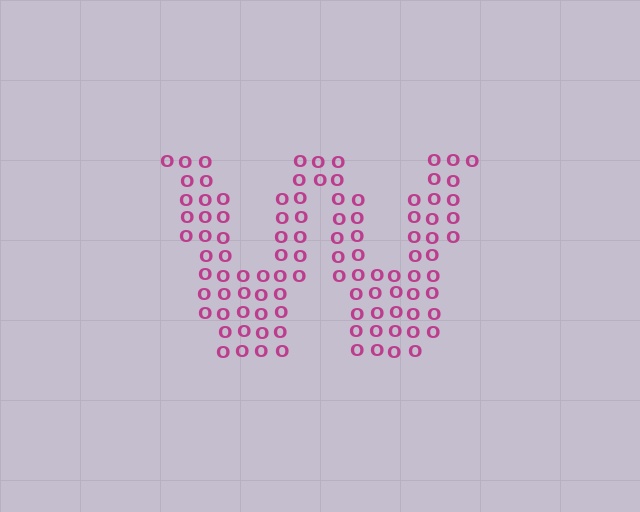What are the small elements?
The small elements are letter O's.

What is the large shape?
The large shape is the letter W.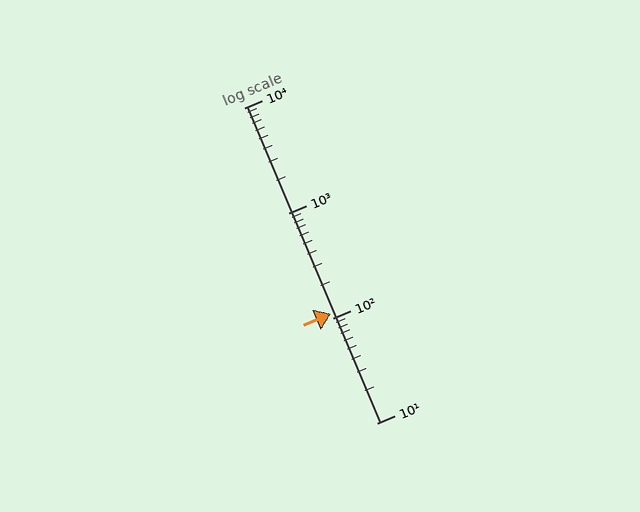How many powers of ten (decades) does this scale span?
The scale spans 3 decades, from 10 to 10000.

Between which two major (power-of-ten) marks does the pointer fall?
The pointer is between 100 and 1000.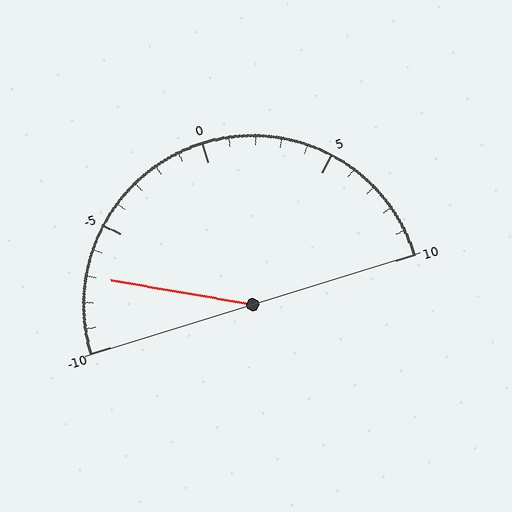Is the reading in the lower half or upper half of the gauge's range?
The reading is in the lower half of the range (-10 to 10).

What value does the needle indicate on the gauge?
The needle indicates approximately -7.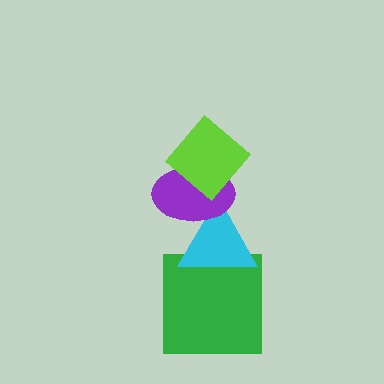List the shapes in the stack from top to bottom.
From top to bottom: the lime diamond, the purple ellipse, the cyan triangle, the green square.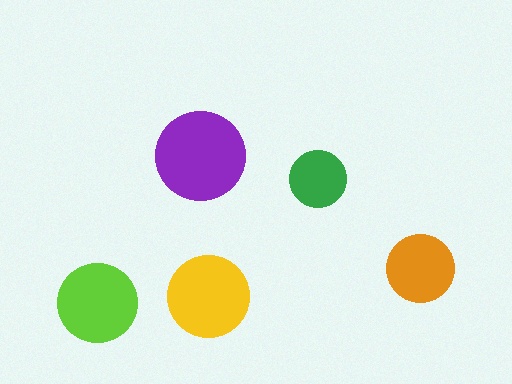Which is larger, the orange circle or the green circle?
The orange one.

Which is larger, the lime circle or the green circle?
The lime one.